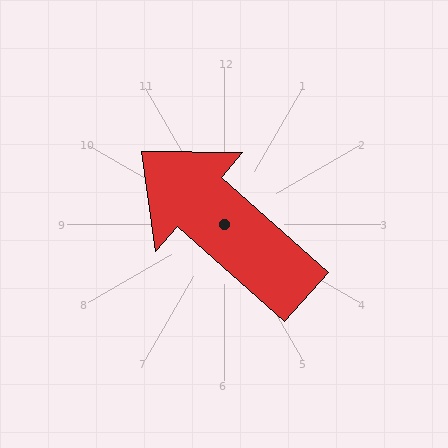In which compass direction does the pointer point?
Northwest.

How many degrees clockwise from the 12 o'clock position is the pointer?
Approximately 311 degrees.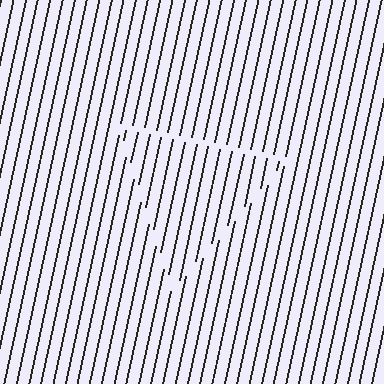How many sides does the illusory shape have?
3 sides — the line-ends trace a triangle.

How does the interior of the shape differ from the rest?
The interior of the shape contains the same grating, shifted by half a period — the contour is defined by the phase discontinuity where line-ends from the inner and outer gratings abut.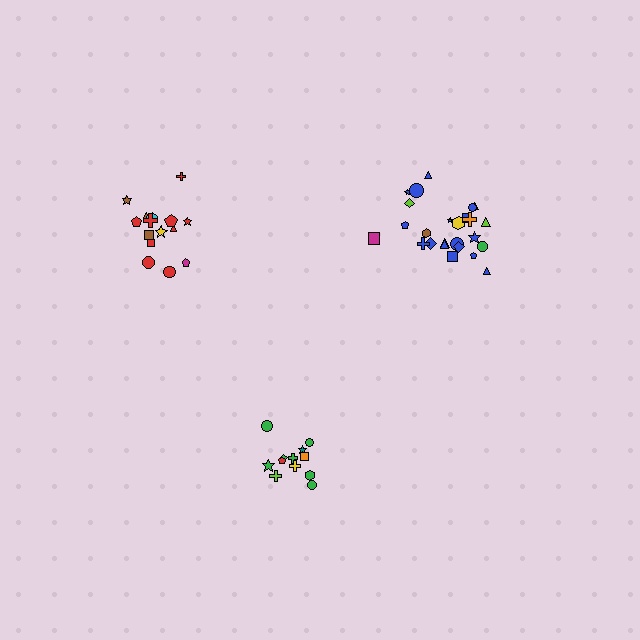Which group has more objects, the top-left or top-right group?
The top-right group.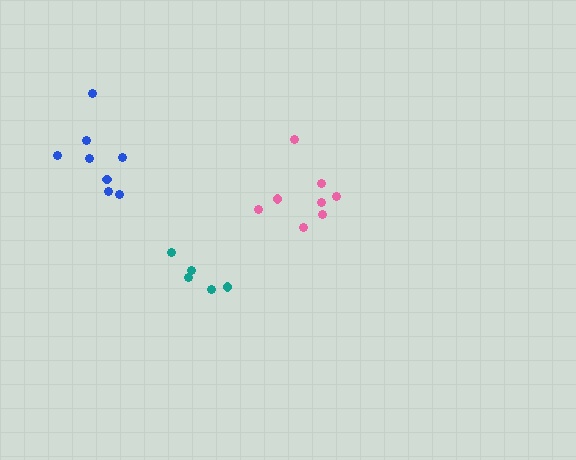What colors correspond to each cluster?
The clusters are colored: pink, blue, teal.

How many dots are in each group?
Group 1: 8 dots, Group 2: 8 dots, Group 3: 5 dots (21 total).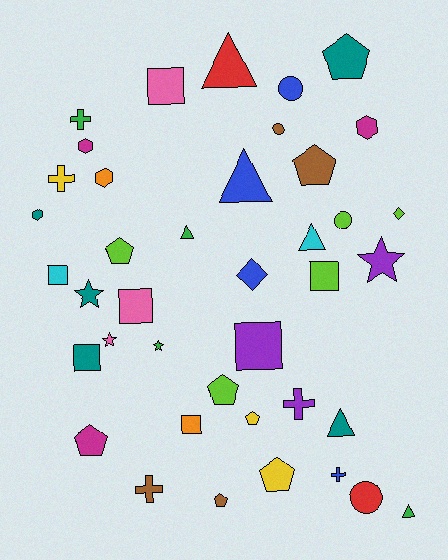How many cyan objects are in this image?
There are 2 cyan objects.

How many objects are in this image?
There are 40 objects.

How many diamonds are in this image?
There are 2 diamonds.